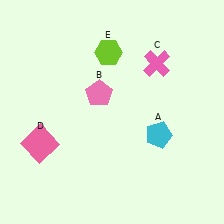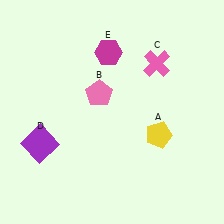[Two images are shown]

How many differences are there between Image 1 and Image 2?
There are 3 differences between the two images.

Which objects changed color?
A changed from cyan to yellow. D changed from pink to purple. E changed from lime to magenta.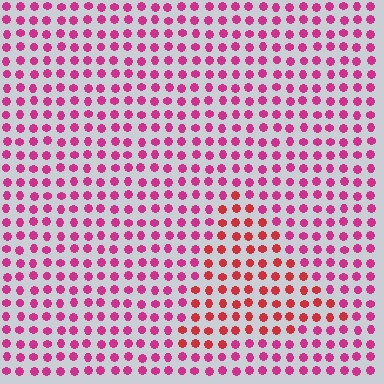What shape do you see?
I see a triangle.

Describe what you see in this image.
The image is filled with small magenta elements in a uniform arrangement. A triangle-shaped region is visible where the elements are tinted to a slightly different hue, forming a subtle color boundary.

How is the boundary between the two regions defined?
The boundary is defined purely by a slight shift in hue (about 30 degrees). Spacing, size, and orientation are identical on both sides.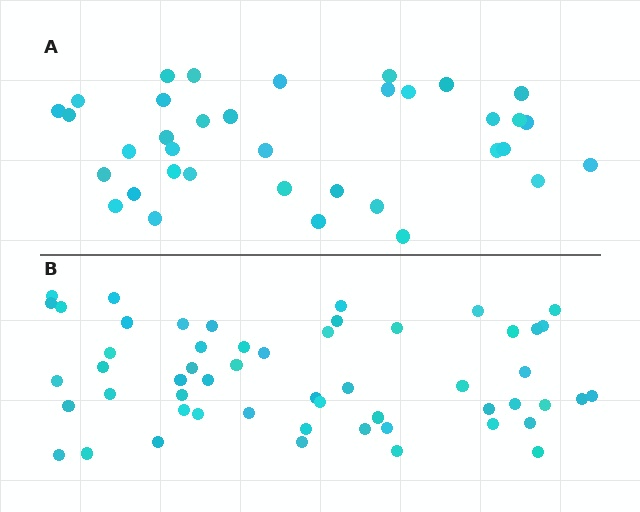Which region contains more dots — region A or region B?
Region B (the bottom region) has more dots.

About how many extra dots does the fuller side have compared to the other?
Region B has approximately 20 more dots than region A.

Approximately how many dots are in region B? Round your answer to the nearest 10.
About 50 dots. (The exact count is 54, which rounds to 50.)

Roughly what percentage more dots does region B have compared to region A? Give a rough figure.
About 50% more.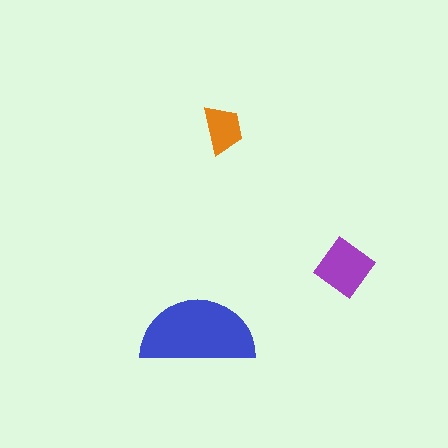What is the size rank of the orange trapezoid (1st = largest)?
3rd.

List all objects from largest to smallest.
The blue semicircle, the purple diamond, the orange trapezoid.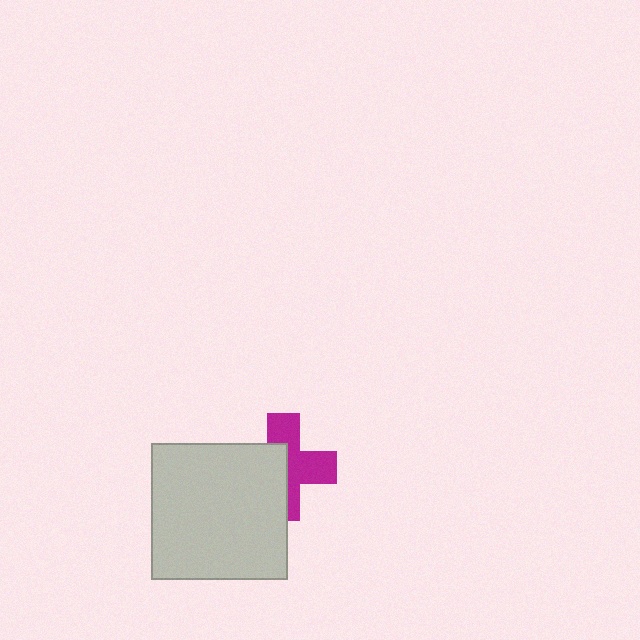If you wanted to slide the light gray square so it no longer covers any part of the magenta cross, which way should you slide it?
Slide it left — that is the most direct way to separate the two shapes.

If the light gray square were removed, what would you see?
You would see the complete magenta cross.